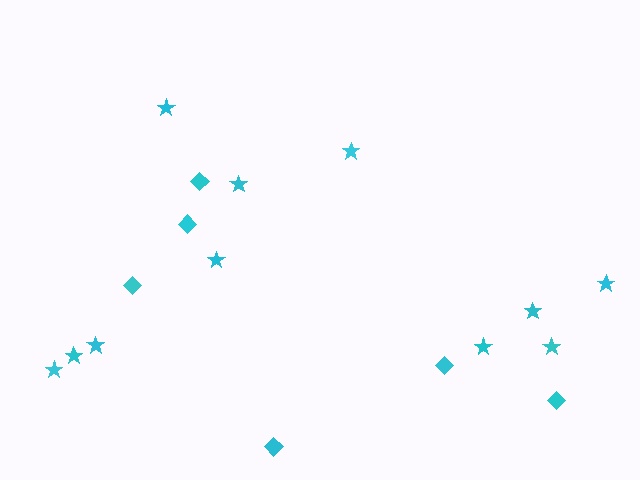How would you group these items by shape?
There are 2 groups: one group of stars (11) and one group of diamonds (6).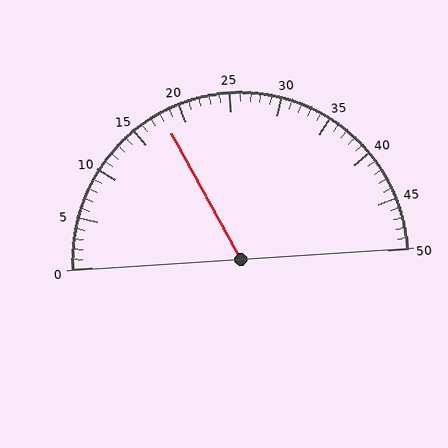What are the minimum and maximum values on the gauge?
The gauge ranges from 0 to 50.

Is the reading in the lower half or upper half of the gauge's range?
The reading is in the lower half of the range (0 to 50).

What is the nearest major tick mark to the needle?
The nearest major tick mark is 20.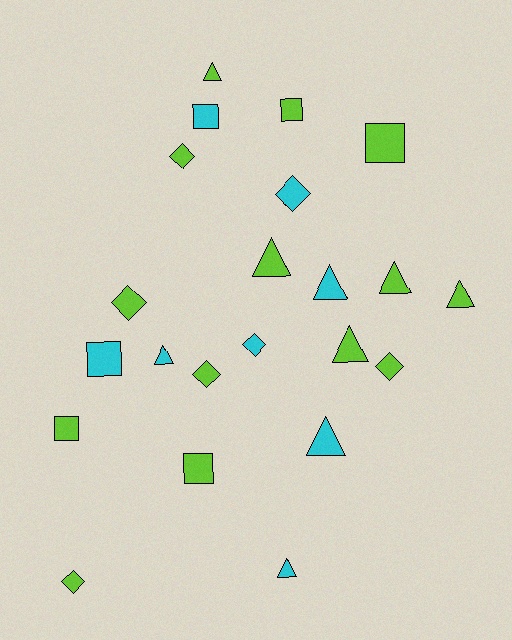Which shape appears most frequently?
Triangle, with 9 objects.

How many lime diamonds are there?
There are 5 lime diamonds.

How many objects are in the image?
There are 22 objects.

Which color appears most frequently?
Lime, with 14 objects.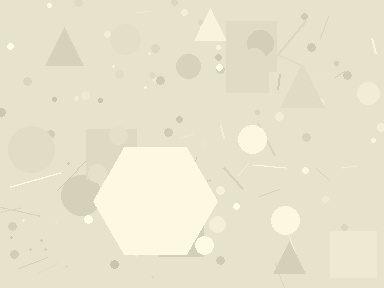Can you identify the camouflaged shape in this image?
The camouflaged shape is a hexagon.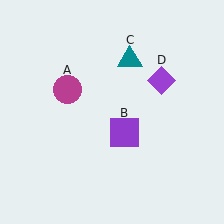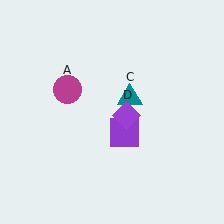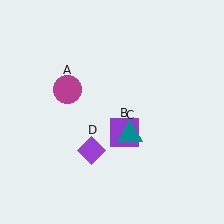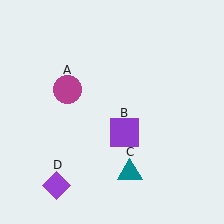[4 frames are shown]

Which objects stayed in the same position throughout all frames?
Magenta circle (object A) and purple square (object B) remained stationary.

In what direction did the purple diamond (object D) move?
The purple diamond (object D) moved down and to the left.